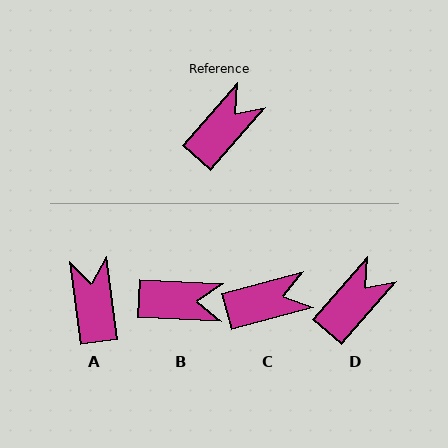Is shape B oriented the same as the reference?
No, it is off by about 51 degrees.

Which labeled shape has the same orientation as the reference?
D.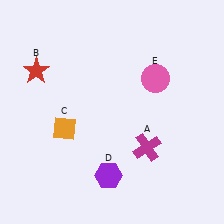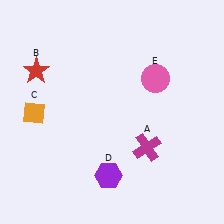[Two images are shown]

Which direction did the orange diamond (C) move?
The orange diamond (C) moved left.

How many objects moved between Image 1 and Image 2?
1 object moved between the two images.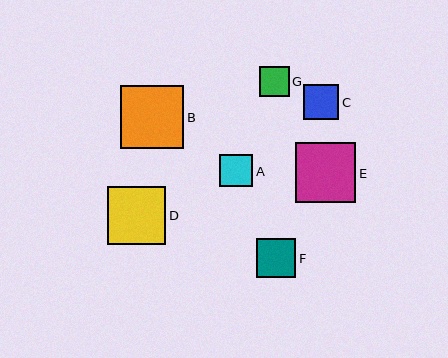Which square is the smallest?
Square G is the smallest with a size of approximately 30 pixels.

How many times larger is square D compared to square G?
Square D is approximately 2.0 times the size of square G.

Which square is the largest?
Square B is the largest with a size of approximately 63 pixels.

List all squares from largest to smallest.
From largest to smallest: B, E, D, F, C, A, G.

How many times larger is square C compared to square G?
Square C is approximately 1.2 times the size of square G.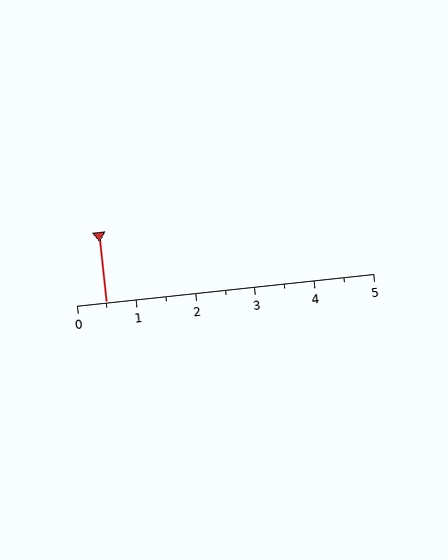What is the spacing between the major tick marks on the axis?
The major ticks are spaced 1 apart.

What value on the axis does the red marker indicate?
The marker indicates approximately 0.5.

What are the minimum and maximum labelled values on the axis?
The axis runs from 0 to 5.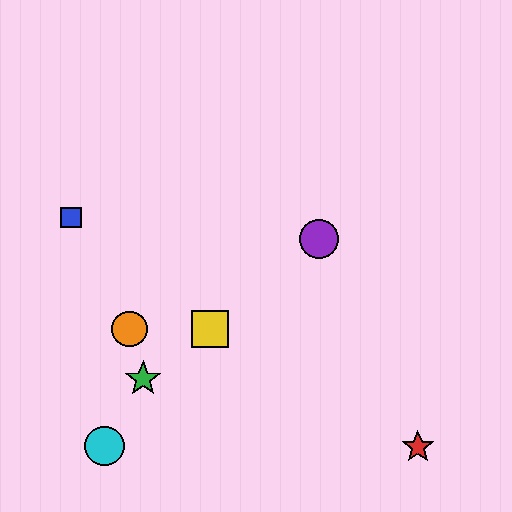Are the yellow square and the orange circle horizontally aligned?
Yes, both are at y≈329.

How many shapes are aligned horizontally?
2 shapes (the yellow square, the orange circle) are aligned horizontally.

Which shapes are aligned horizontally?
The yellow square, the orange circle are aligned horizontally.